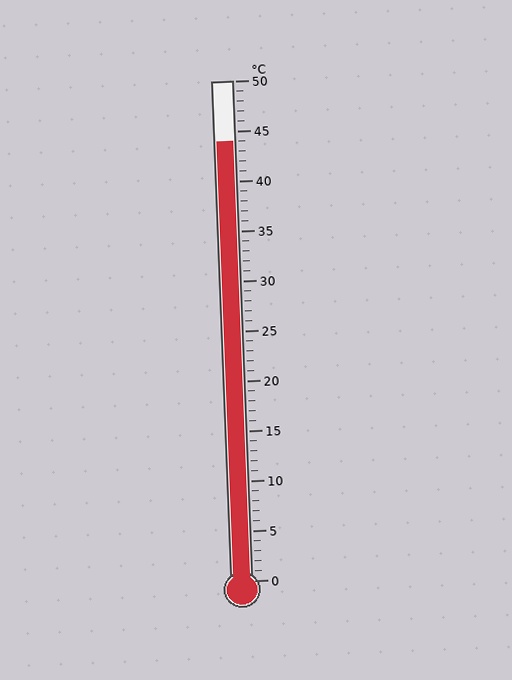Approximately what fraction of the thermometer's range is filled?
The thermometer is filled to approximately 90% of its range.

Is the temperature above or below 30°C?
The temperature is above 30°C.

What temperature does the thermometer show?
The thermometer shows approximately 44°C.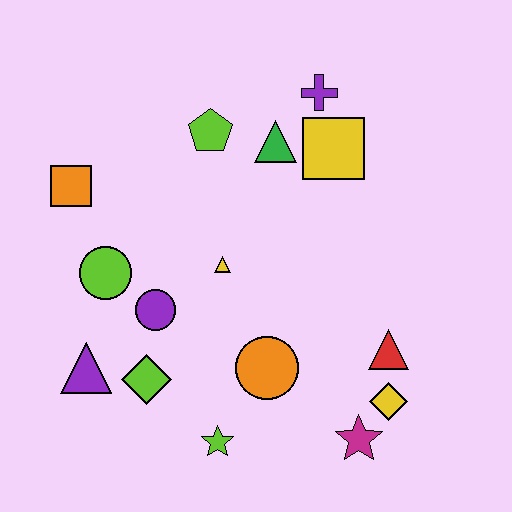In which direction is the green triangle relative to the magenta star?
The green triangle is above the magenta star.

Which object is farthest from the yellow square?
The purple triangle is farthest from the yellow square.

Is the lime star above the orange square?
No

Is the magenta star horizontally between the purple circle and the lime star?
No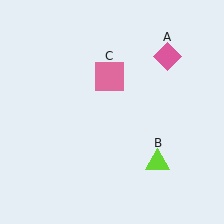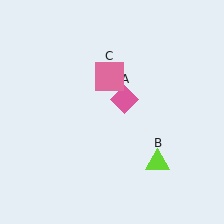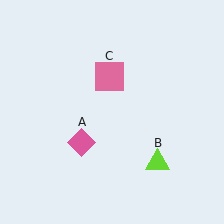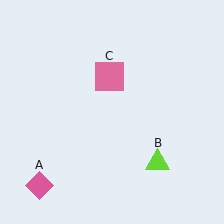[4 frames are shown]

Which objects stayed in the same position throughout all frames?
Lime triangle (object B) and pink square (object C) remained stationary.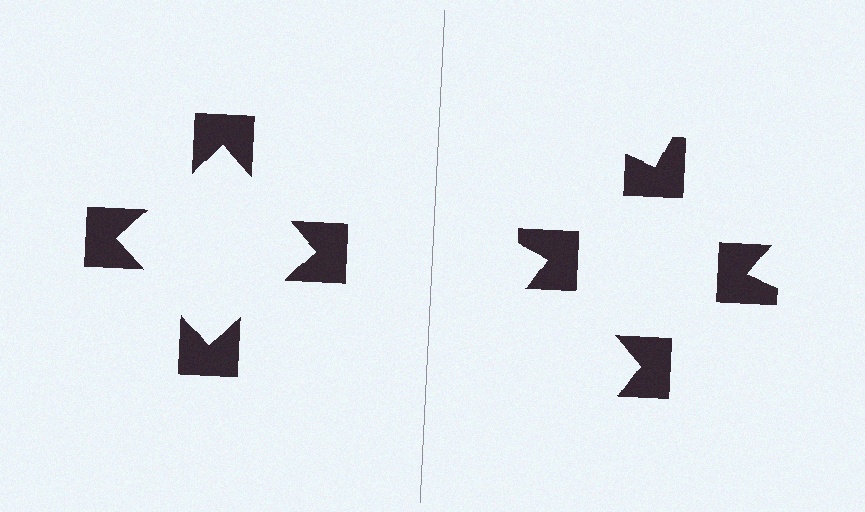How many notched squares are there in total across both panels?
8 — 4 on each side.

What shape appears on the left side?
An illusory square.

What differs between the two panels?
The notched squares are positioned identically on both sides; only the wedge orientations differ. On the left they align to a square; on the right they are misaligned.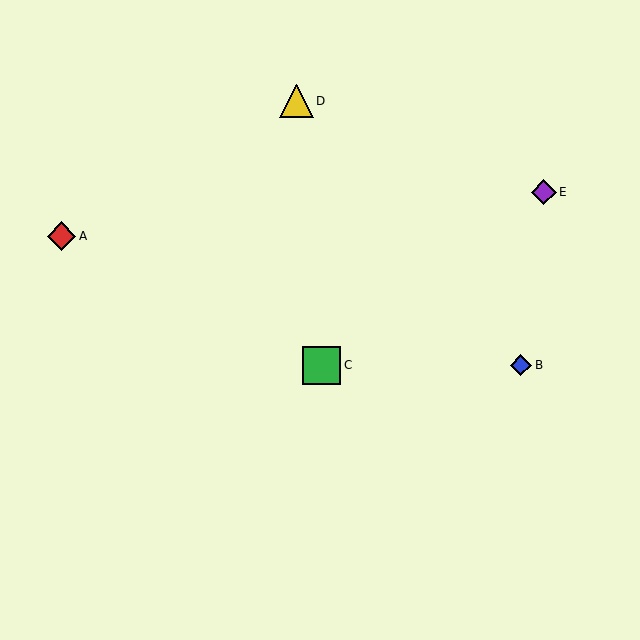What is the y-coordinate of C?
Object C is at y≈365.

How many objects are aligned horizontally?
2 objects (B, C) are aligned horizontally.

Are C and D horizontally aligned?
No, C is at y≈365 and D is at y≈101.